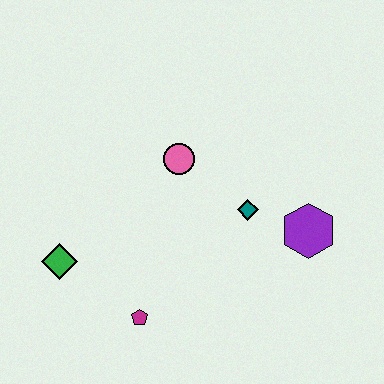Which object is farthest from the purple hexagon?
The green diamond is farthest from the purple hexagon.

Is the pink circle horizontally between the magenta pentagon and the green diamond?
No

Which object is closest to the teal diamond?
The purple hexagon is closest to the teal diamond.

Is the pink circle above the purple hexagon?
Yes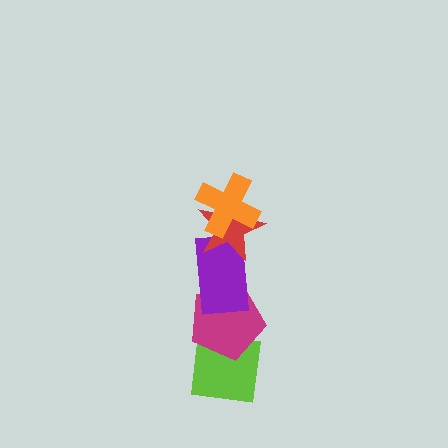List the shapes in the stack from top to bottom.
From top to bottom: the orange cross, the red star, the purple rectangle, the magenta pentagon, the lime square.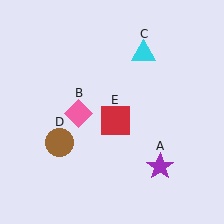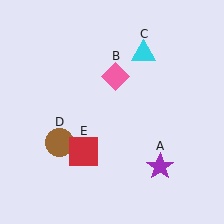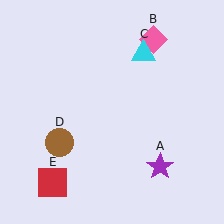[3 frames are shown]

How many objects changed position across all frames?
2 objects changed position: pink diamond (object B), red square (object E).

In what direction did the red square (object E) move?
The red square (object E) moved down and to the left.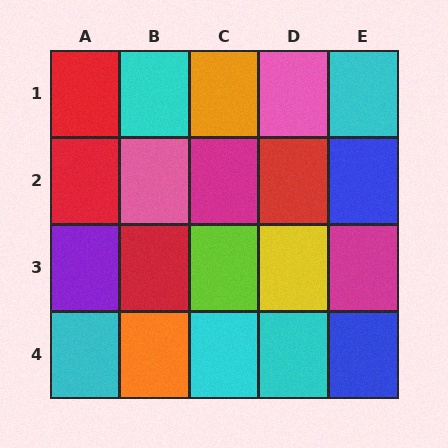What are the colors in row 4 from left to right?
Cyan, orange, cyan, cyan, blue.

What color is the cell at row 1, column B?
Cyan.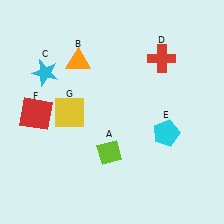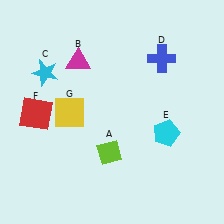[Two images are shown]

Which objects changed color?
B changed from orange to magenta. D changed from red to blue.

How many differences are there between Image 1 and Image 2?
There are 2 differences between the two images.